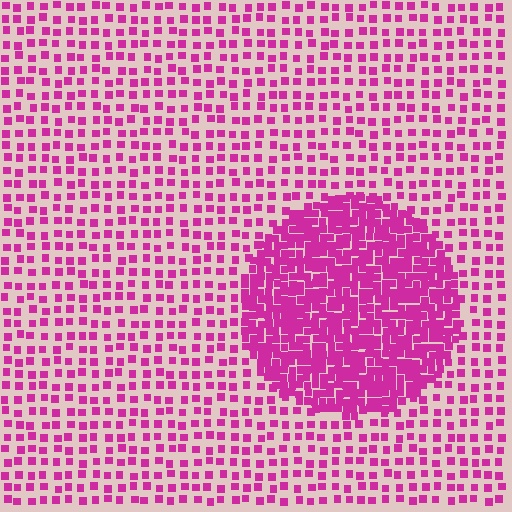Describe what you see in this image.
The image contains small magenta elements arranged at two different densities. A circle-shaped region is visible where the elements are more densely packed than the surrounding area.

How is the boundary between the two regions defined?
The boundary is defined by a change in element density (approximately 2.6x ratio). All elements are the same color, size, and shape.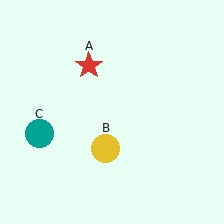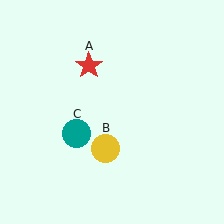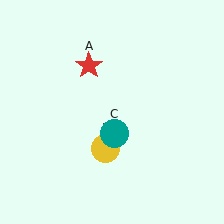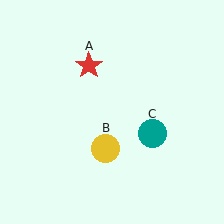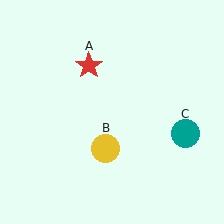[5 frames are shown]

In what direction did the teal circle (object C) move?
The teal circle (object C) moved right.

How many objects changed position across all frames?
1 object changed position: teal circle (object C).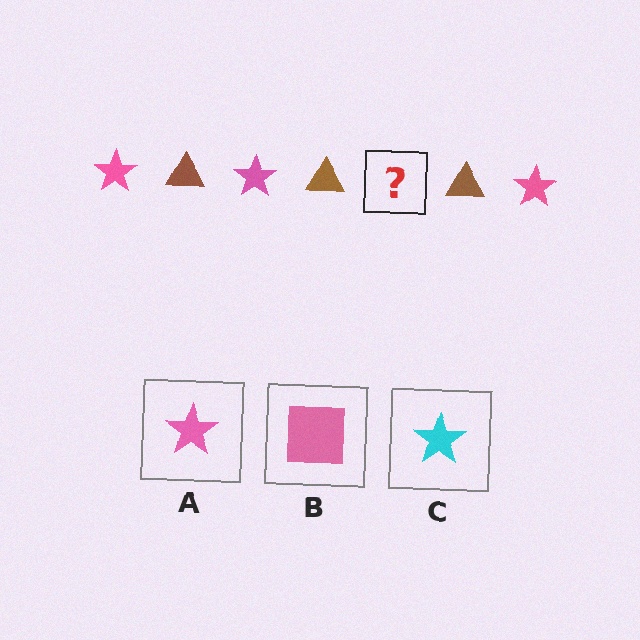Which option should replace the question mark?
Option A.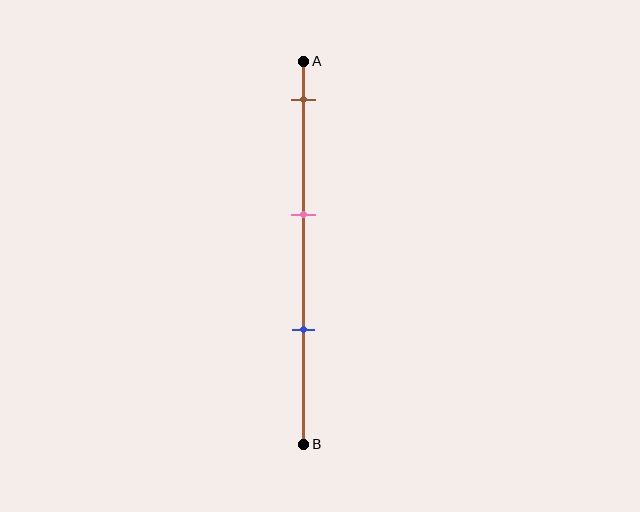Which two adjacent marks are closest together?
The pink and blue marks are the closest adjacent pair.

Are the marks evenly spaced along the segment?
Yes, the marks are approximately evenly spaced.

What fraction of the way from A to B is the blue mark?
The blue mark is approximately 70% (0.7) of the way from A to B.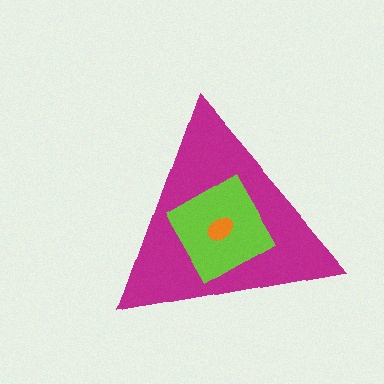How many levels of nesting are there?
3.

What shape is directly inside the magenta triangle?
The lime diamond.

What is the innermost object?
The orange ellipse.